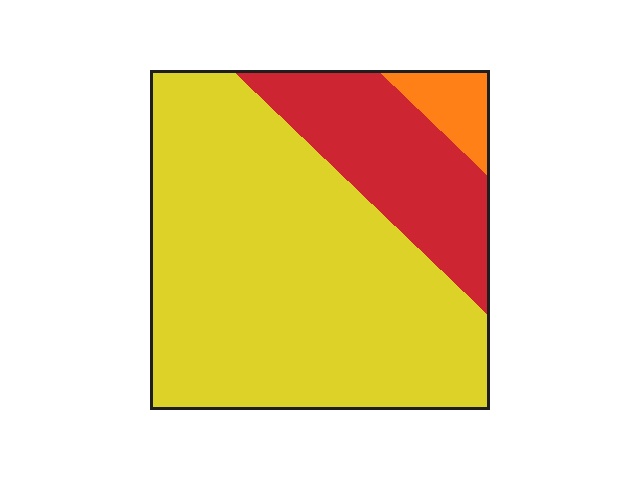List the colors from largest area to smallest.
From largest to smallest: yellow, red, orange.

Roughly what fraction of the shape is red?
Red takes up about one fifth (1/5) of the shape.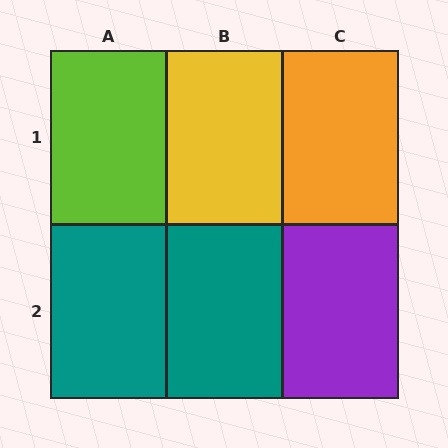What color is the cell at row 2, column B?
Teal.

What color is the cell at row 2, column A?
Teal.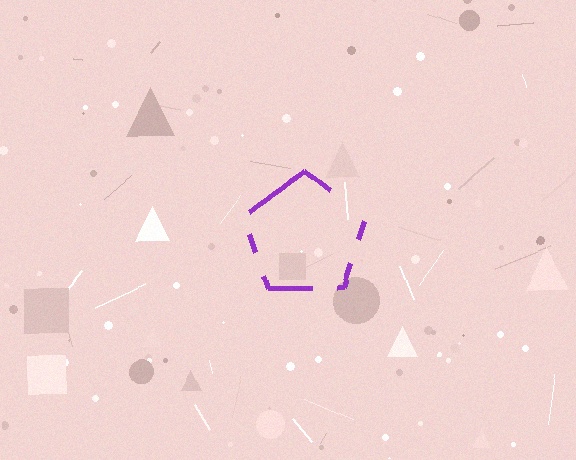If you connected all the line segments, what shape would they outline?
They would outline a pentagon.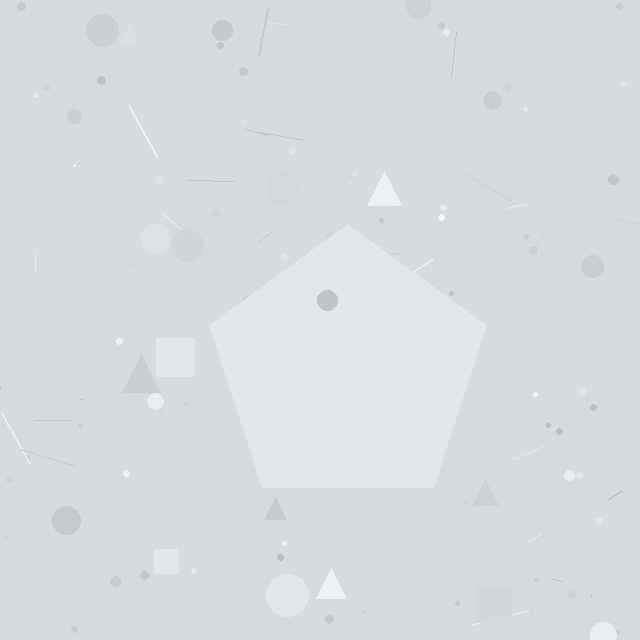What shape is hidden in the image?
A pentagon is hidden in the image.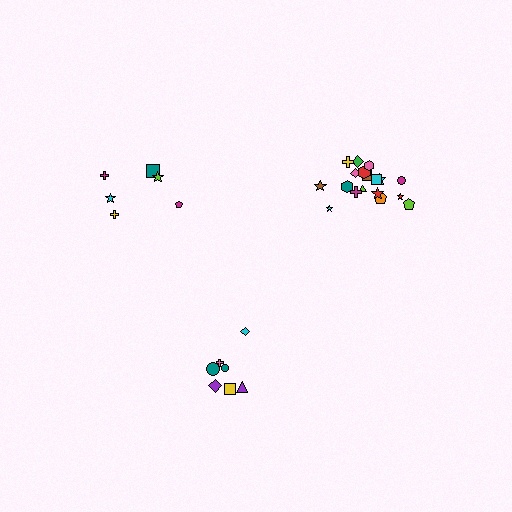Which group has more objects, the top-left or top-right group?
The top-right group.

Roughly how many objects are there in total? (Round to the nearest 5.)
Roughly 30 objects in total.